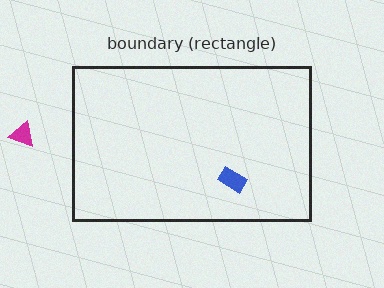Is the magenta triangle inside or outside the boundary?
Outside.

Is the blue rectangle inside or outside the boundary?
Inside.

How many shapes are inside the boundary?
1 inside, 1 outside.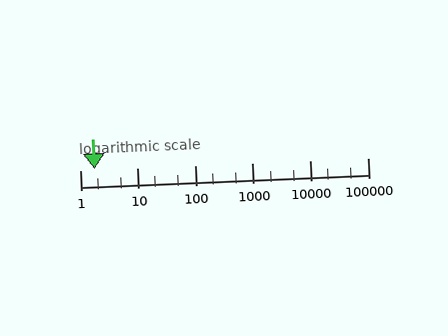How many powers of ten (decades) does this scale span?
The scale spans 5 decades, from 1 to 100000.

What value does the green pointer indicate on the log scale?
The pointer indicates approximately 1.8.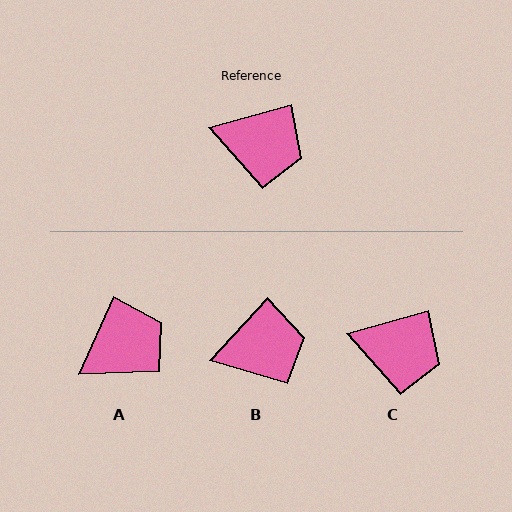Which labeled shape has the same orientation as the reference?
C.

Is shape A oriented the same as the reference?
No, it is off by about 51 degrees.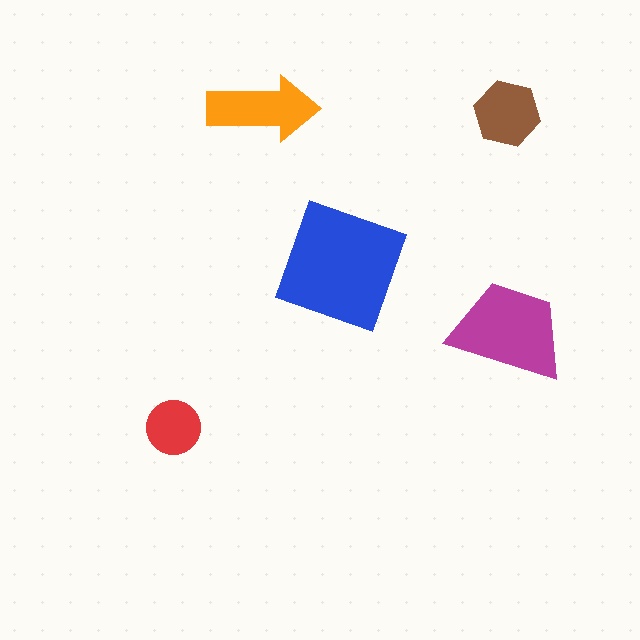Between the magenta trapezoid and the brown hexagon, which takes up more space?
The magenta trapezoid.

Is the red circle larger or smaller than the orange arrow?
Smaller.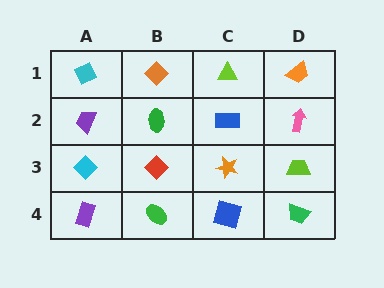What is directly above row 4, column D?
A lime trapezoid.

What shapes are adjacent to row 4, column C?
An orange star (row 3, column C), a green ellipse (row 4, column B), a green trapezoid (row 4, column D).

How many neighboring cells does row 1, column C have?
3.